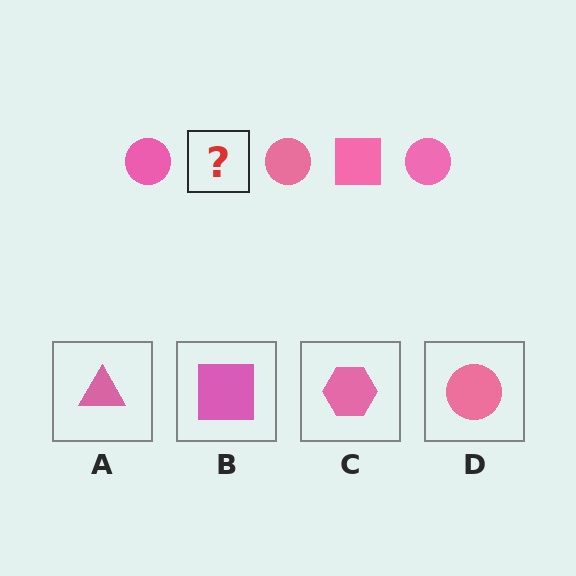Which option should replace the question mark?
Option B.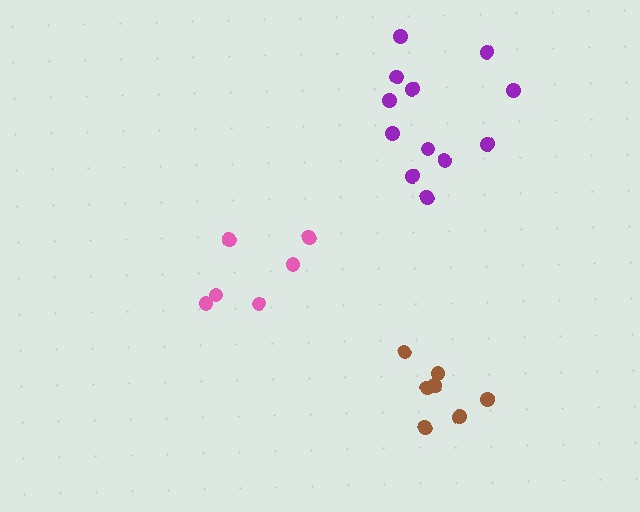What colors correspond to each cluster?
The clusters are colored: pink, purple, brown.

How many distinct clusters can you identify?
There are 3 distinct clusters.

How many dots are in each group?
Group 1: 6 dots, Group 2: 12 dots, Group 3: 7 dots (25 total).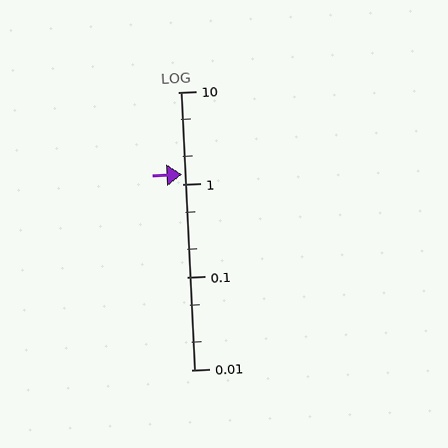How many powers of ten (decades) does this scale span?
The scale spans 3 decades, from 0.01 to 10.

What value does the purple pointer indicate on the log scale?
The pointer indicates approximately 1.3.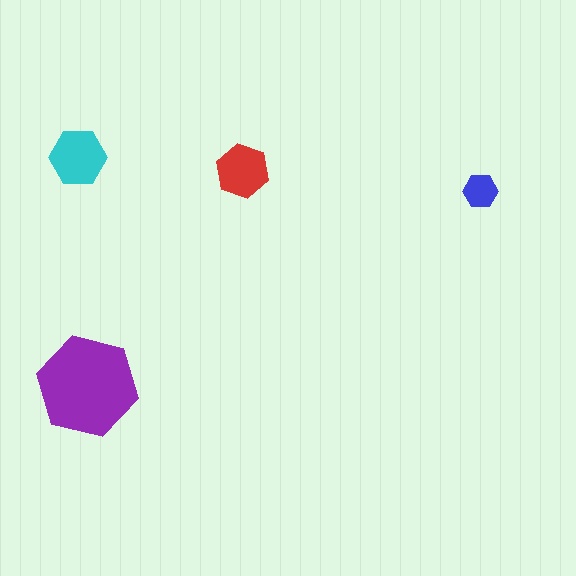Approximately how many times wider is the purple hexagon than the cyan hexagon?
About 2 times wider.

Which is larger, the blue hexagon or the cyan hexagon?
The cyan one.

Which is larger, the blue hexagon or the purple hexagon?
The purple one.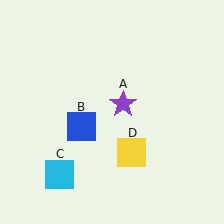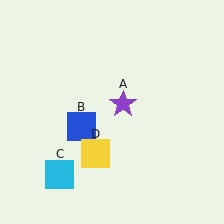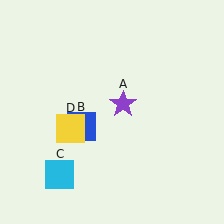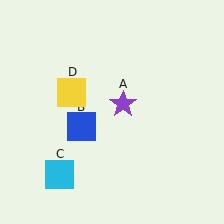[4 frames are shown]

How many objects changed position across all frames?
1 object changed position: yellow square (object D).